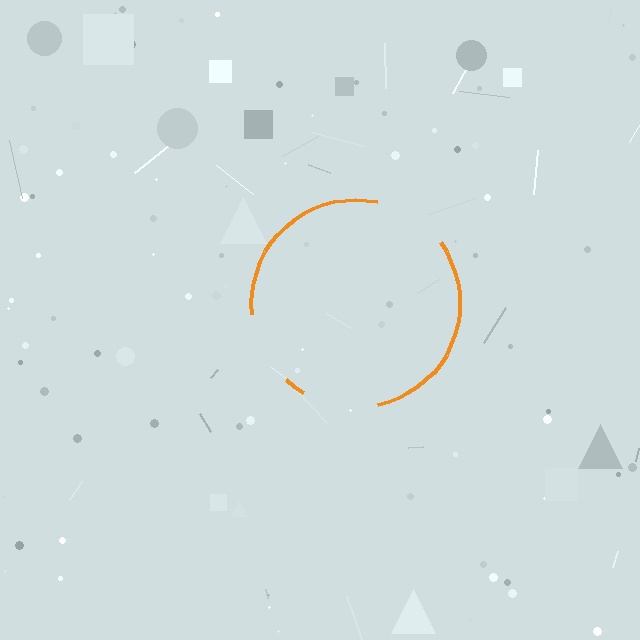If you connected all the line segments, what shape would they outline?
They would outline a circle.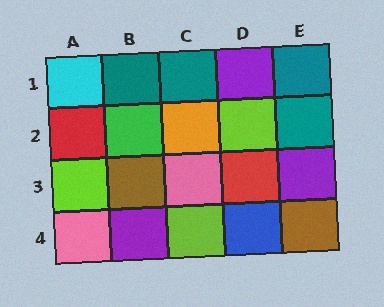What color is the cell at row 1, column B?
Teal.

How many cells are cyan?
1 cell is cyan.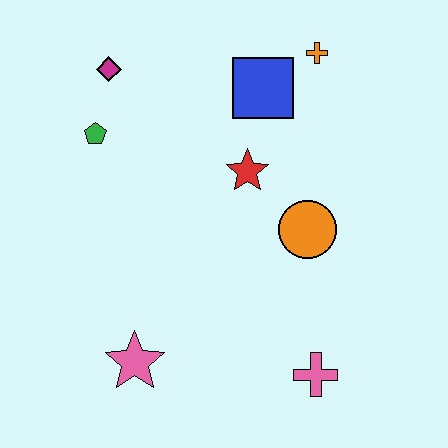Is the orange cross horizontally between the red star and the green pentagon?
No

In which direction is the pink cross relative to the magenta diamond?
The pink cross is below the magenta diamond.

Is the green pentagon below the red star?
No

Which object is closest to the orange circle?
The red star is closest to the orange circle.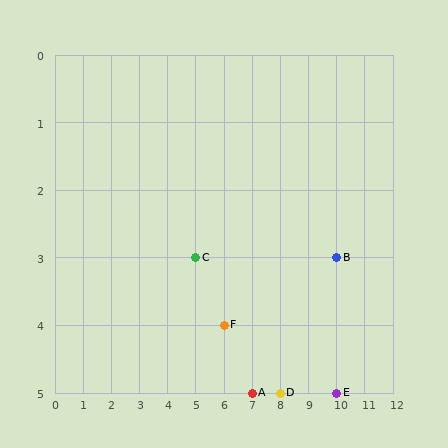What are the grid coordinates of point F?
Point F is at grid coordinates (6, 4).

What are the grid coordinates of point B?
Point B is at grid coordinates (10, 3).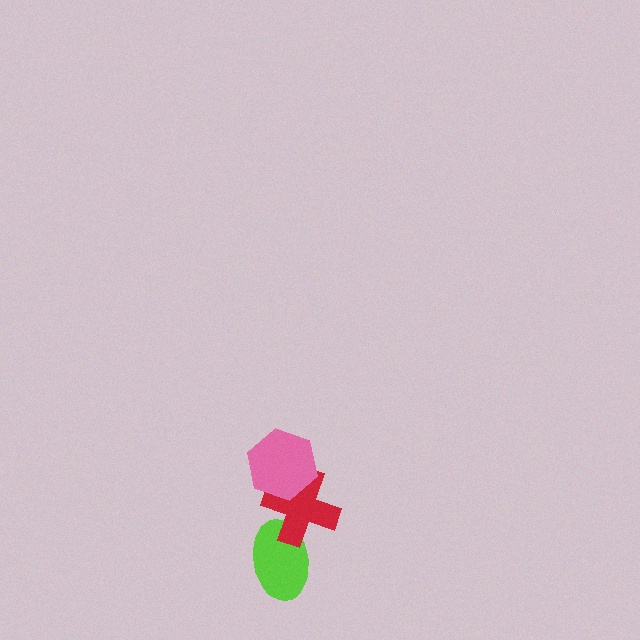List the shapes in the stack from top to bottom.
From top to bottom: the pink hexagon, the red cross, the lime ellipse.